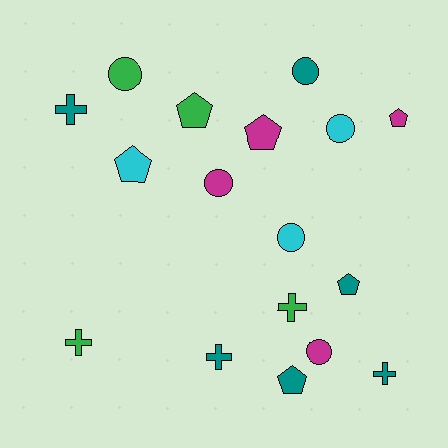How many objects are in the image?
There are 17 objects.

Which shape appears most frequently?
Pentagon, with 6 objects.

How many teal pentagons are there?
There are 2 teal pentagons.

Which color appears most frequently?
Teal, with 6 objects.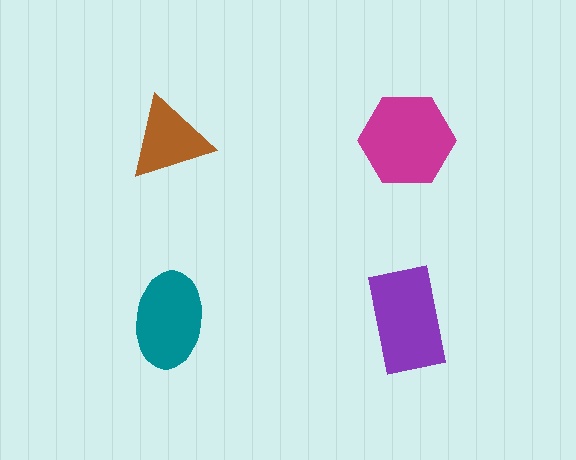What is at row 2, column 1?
A teal ellipse.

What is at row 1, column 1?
A brown triangle.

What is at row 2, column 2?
A purple rectangle.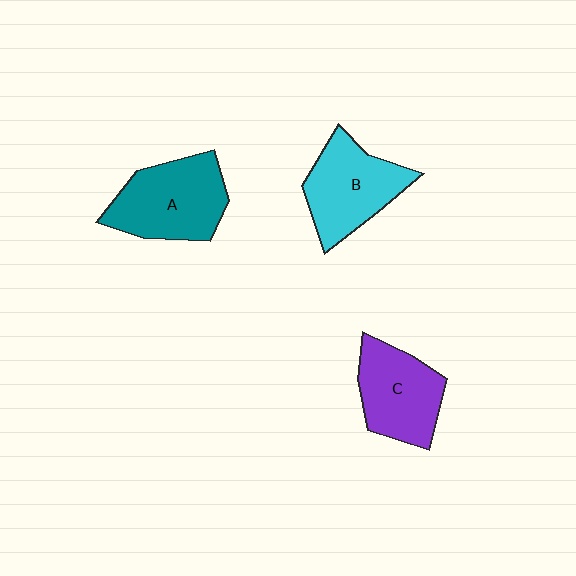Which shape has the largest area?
Shape A (teal).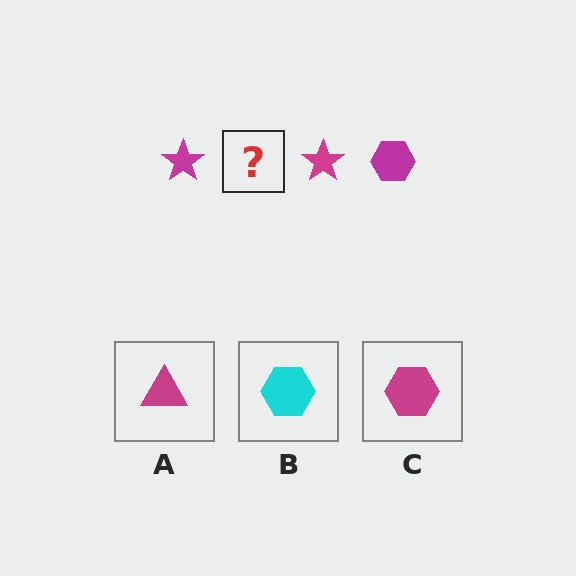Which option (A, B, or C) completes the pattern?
C.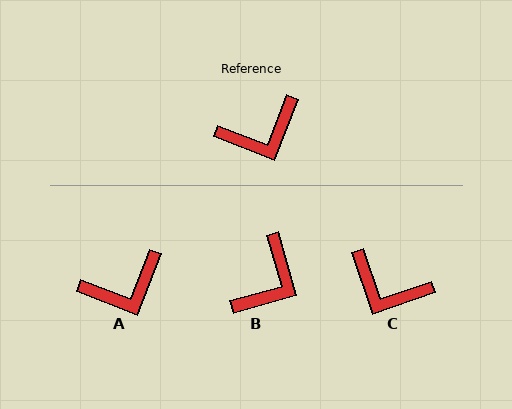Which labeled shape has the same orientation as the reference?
A.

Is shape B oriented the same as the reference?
No, it is off by about 37 degrees.